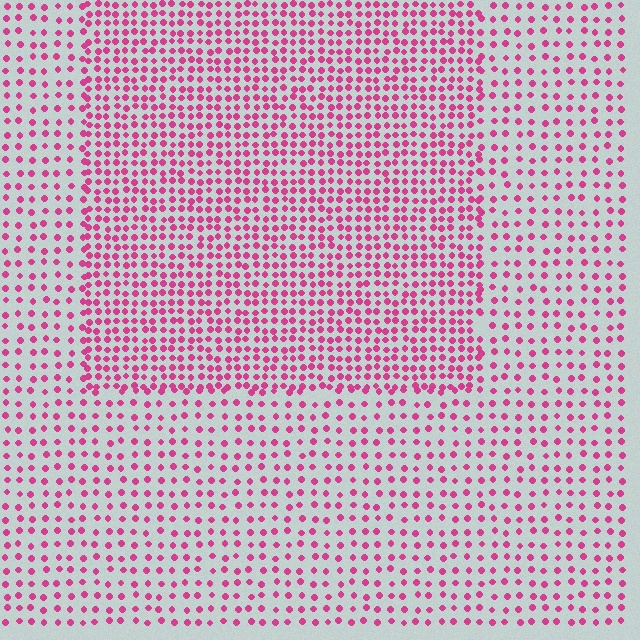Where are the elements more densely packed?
The elements are more densely packed inside the rectangle boundary.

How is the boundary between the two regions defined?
The boundary is defined by a change in element density (approximately 1.9x ratio). All elements are the same color, size, and shape.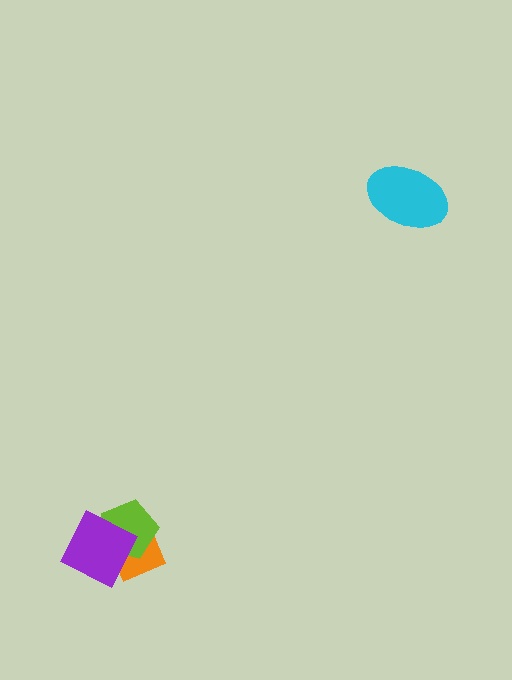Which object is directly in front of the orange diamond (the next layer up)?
The lime pentagon is directly in front of the orange diamond.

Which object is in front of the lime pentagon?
The purple diamond is in front of the lime pentagon.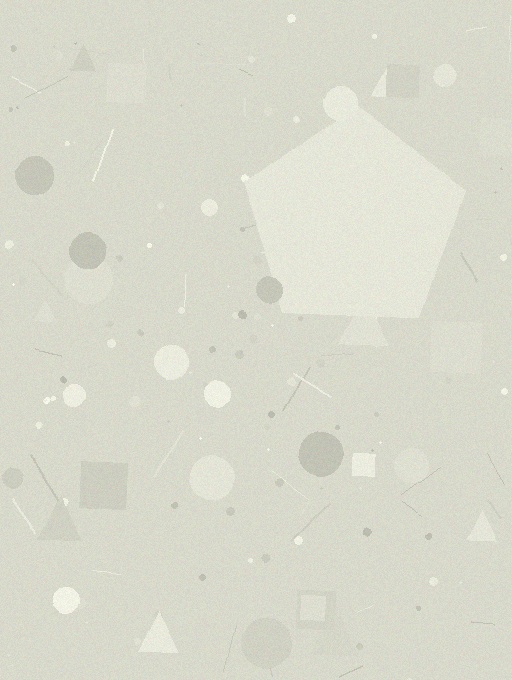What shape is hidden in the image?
A pentagon is hidden in the image.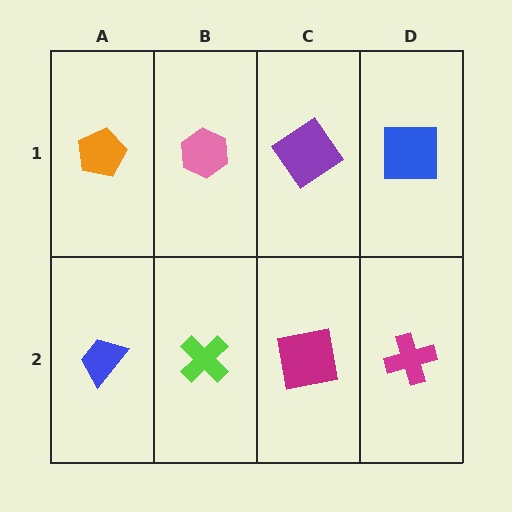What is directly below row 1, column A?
A blue trapezoid.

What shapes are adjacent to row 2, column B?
A pink hexagon (row 1, column B), a blue trapezoid (row 2, column A), a magenta square (row 2, column C).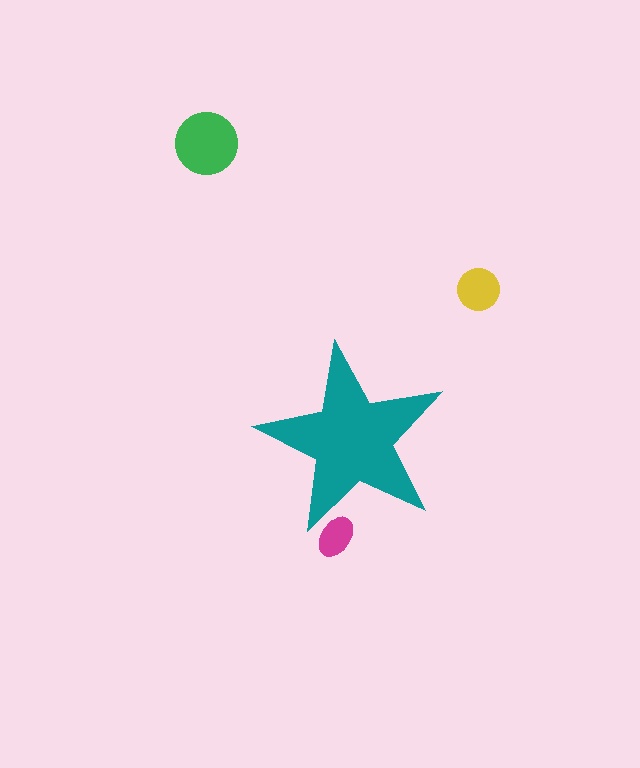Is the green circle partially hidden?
No, the green circle is fully visible.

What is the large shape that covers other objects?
A teal star.